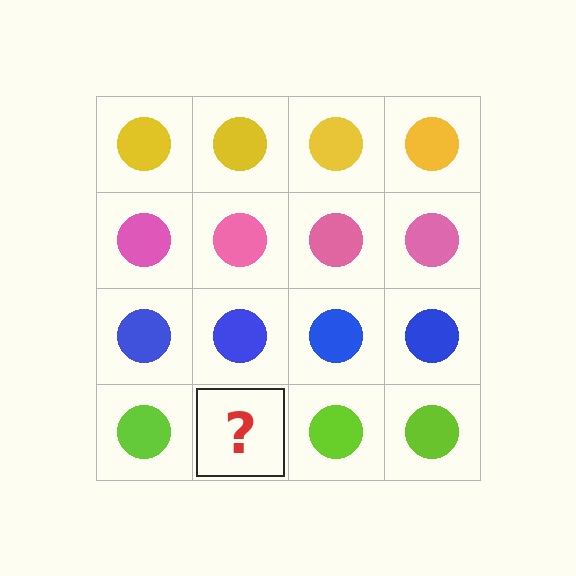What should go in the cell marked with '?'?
The missing cell should contain a lime circle.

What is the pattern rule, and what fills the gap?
The rule is that each row has a consistent color. The gap should be filled with a lime circle.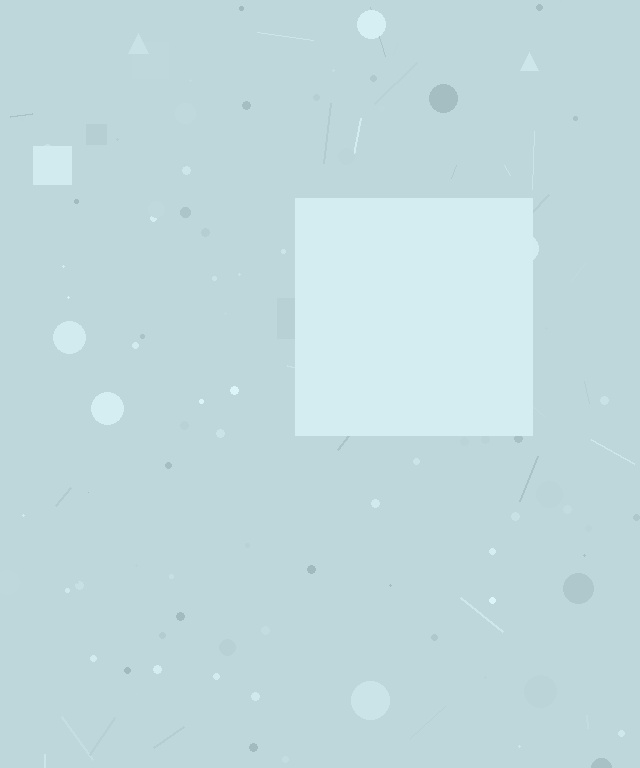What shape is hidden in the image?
A square is hidden in the image.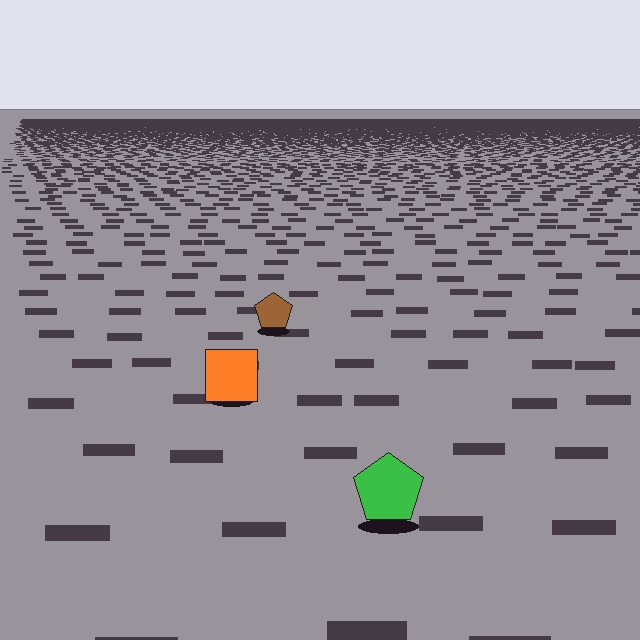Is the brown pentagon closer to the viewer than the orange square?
No. The orange square is closer — you can tell from the texture gradient: the ground texture is coarser near it.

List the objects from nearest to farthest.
From nearest to farthest: the green pentagon, the orange square, the brown pentagon.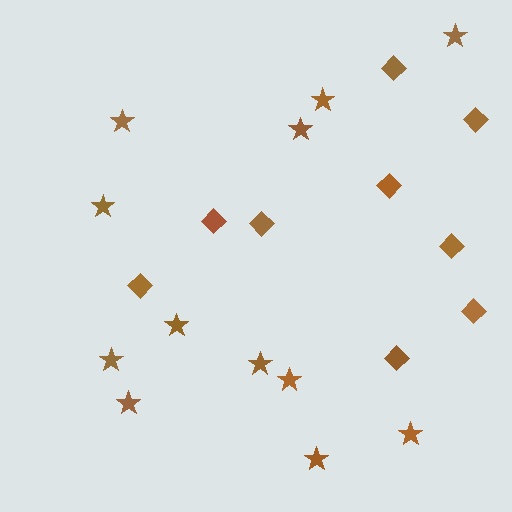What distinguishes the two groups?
There are 2 groups: one group of stars (12) and one group of diamonds (9).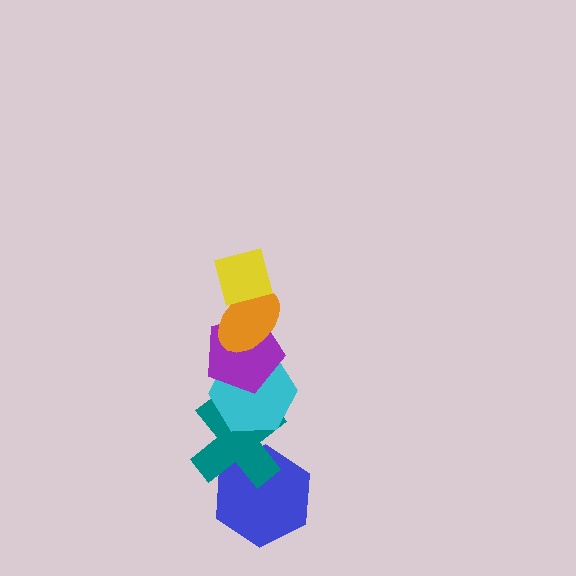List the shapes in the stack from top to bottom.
From top to bottom: the yellow square, the orange ellipse, the purple pentagon, the cyan hexagon, the teal cross, the blue hexagon.